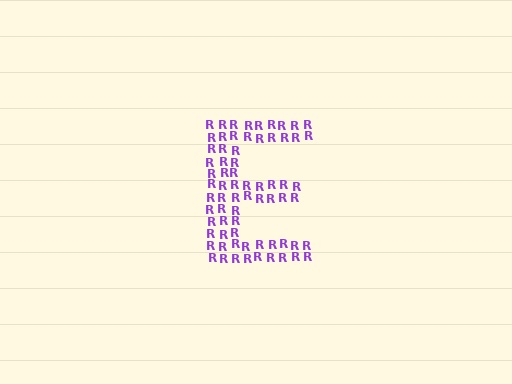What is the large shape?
The large shape is the letter E.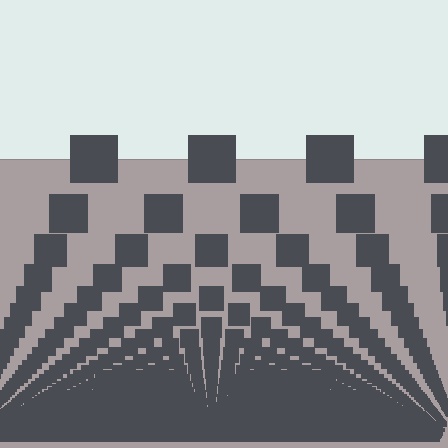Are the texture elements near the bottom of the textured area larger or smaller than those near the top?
Smaller. The gradient is inverted — elements near the bottom are smaller and denser.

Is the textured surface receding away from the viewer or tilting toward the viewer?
The surface appears to tilt toward the viewer. Texture elements get larger and sparser toward the top.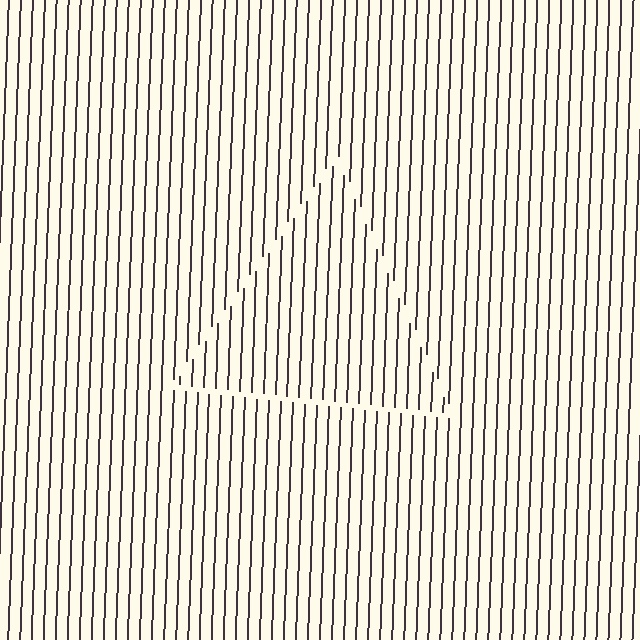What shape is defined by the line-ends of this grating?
An illusory triangle. The interior of the shape contains the same grating, shifted by half a period — the contour is defined by the phase discontinuity where line-ends from the inner and outer gratings abut.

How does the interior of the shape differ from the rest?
The interior of the shape contains the same grating, shifted by half a period — the contour is defined by the phase discontinuity where line-ends from the inner and outer gratings abut.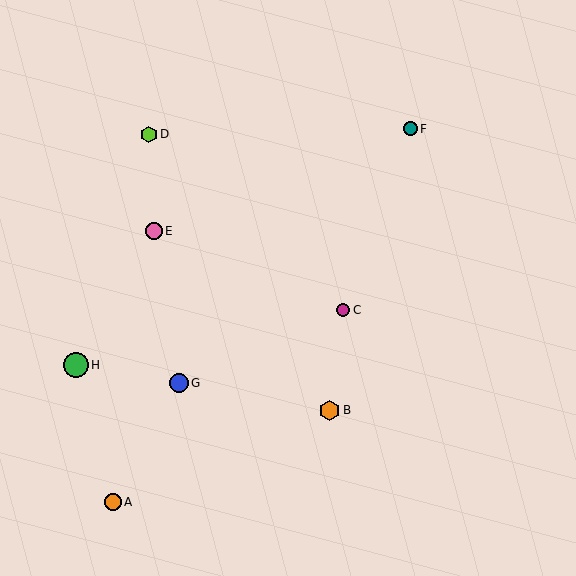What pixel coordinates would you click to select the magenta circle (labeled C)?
Click at (343, 310) to select the magenta circle C.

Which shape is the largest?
The green circle (labeled H) is the largest.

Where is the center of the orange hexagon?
The center of the orange hexagon is at (330, 410).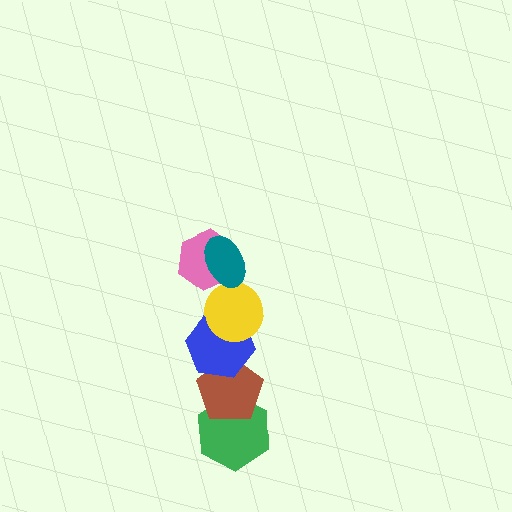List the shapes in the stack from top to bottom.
From top to bottom: the teal ellipse, the pink hexagon, the yellow circle, the blue hexagon, the brown pentagon, the green hexagon.